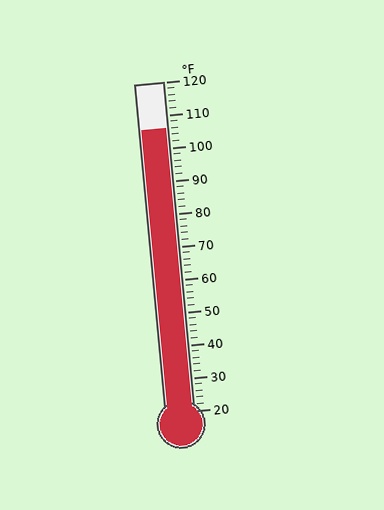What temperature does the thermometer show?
The thermometer shows approximately 106°F.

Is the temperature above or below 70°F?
The temperature is above 70°F.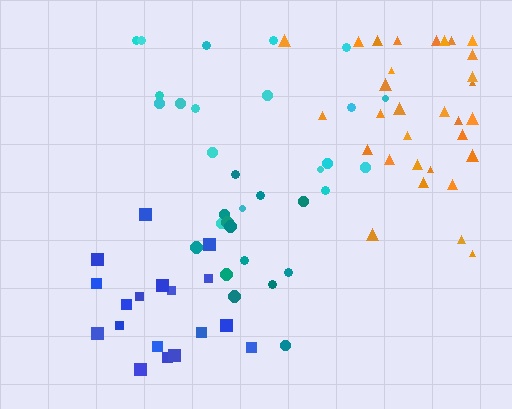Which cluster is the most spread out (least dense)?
Cyan.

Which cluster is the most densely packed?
Blue.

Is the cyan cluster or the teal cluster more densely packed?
Teal.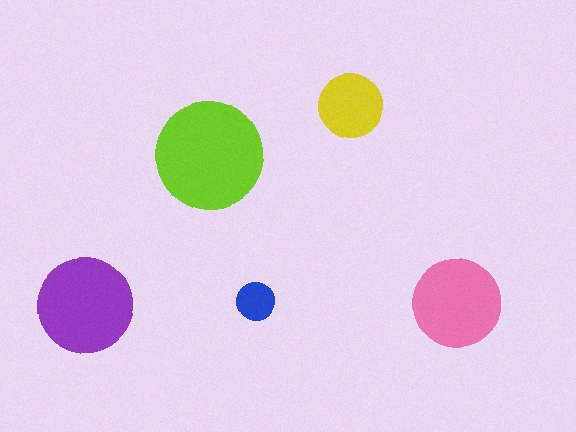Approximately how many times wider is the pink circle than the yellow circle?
About 1.5 times wider.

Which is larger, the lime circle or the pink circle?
The lime one.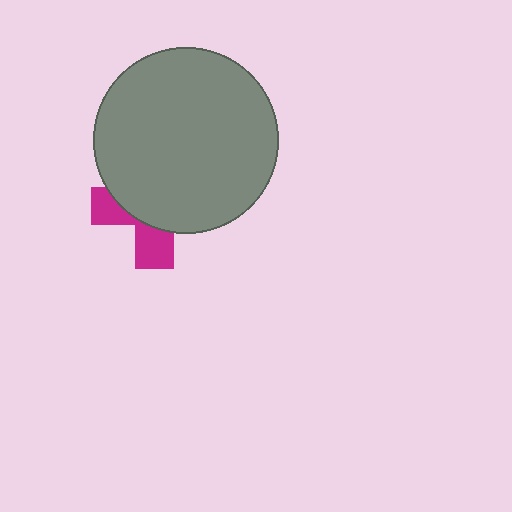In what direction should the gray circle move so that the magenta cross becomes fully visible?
The gray circle should move up. That is the shortest direction to clear the overlap and leave the magenta cross fully visible.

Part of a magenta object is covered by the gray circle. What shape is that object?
It is a cross.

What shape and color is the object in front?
The object in front is a gray circle.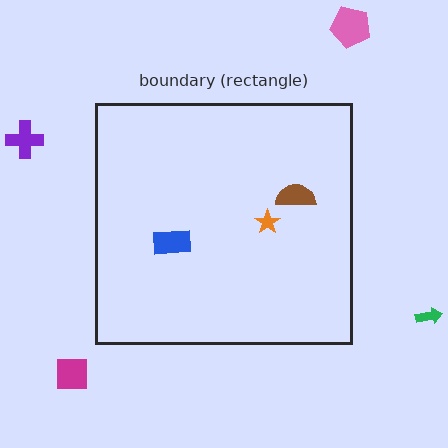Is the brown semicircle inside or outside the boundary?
Inside.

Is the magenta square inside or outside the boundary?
Outside.